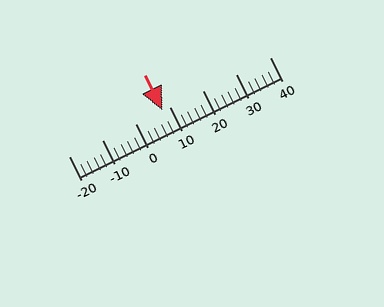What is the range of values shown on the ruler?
The ruler shows values from -20 to 40.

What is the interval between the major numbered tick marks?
The major tick marks are spaced 10 units apart.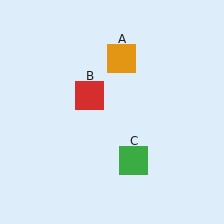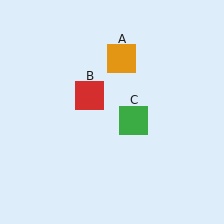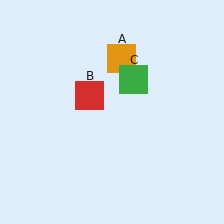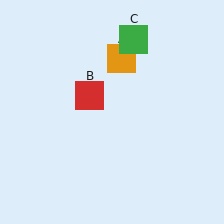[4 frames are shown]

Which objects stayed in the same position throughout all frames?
Orange square (object A) and red square (object B) remained stationary.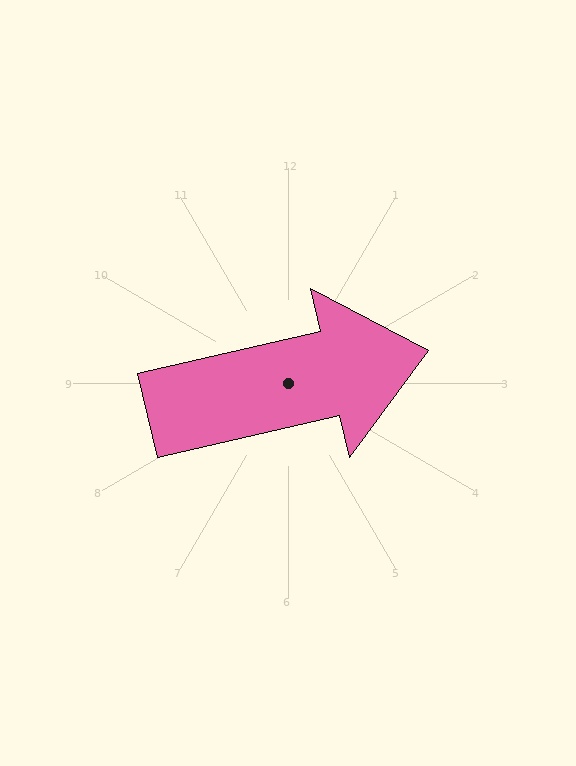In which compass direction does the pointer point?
East.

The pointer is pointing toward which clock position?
Roughly 3 o'clock.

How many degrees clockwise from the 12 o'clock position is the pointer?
Approximately 77 degrees.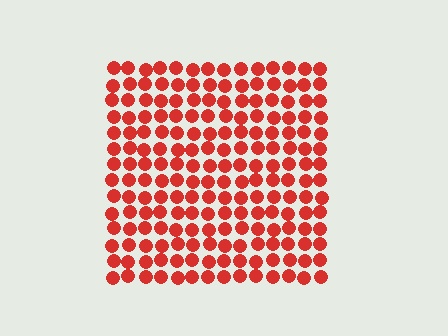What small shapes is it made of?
It is made of small circles.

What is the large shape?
The large shape is a square.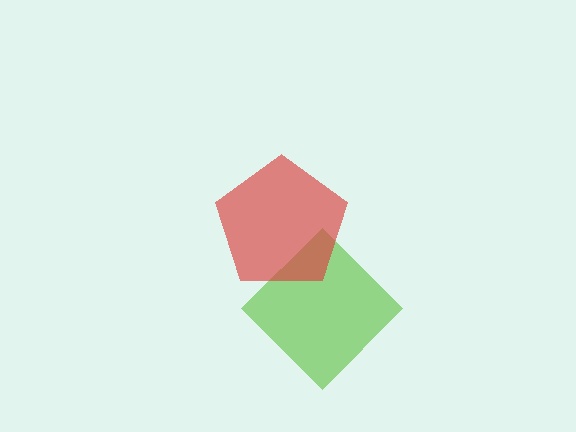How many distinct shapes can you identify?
There are 2 distinct shapes: a lime diamond, a red pentagon.